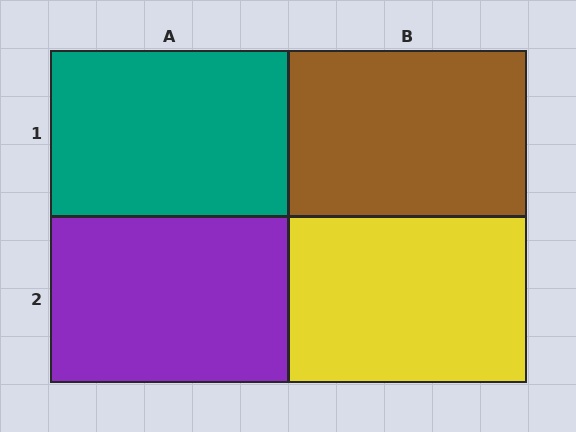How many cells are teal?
1 cell is teal.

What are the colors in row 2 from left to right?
Purple, yellow.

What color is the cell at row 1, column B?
Brown.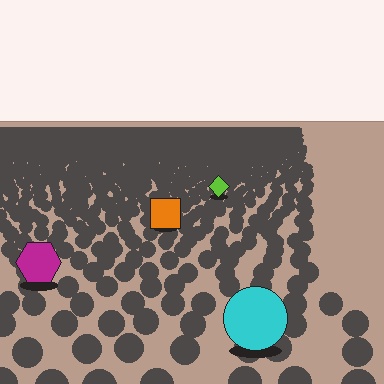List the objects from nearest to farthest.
From nearest to farthest: the cyan circle, the magenta hexagon, the orange square, the lime diamond.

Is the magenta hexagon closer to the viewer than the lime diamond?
Yes. The magenta hexagon is closer — you can tell from the texture gradient: the ground texture is coarser near it.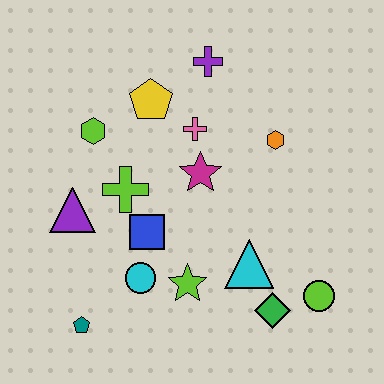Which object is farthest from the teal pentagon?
The purple cross is farthest from the teal pentagon.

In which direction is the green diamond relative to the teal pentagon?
The green diamond is to the right of the teal pentagon.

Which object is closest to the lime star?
The cyan circle is closest to the lime star.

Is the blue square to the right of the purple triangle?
Yes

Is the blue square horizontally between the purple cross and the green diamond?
No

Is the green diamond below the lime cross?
Yes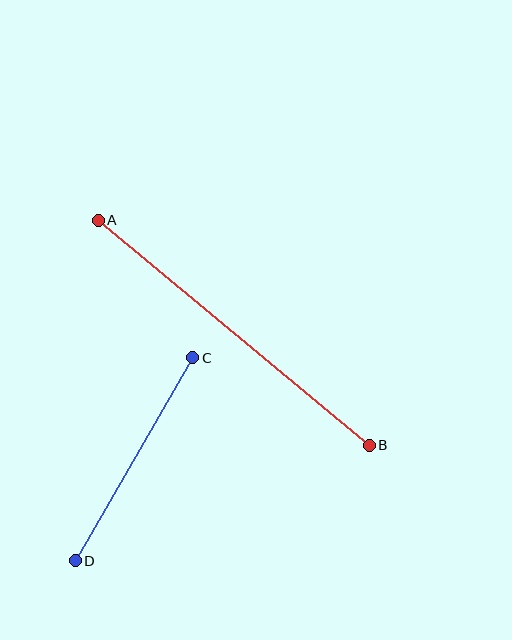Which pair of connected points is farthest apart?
Points A and B are farthest apart.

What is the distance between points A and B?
The distance is approximately 352 pixels.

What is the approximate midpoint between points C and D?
The midpoint is at approximately (134, 459) pixels.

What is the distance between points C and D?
The distance is approximately 234 pixels.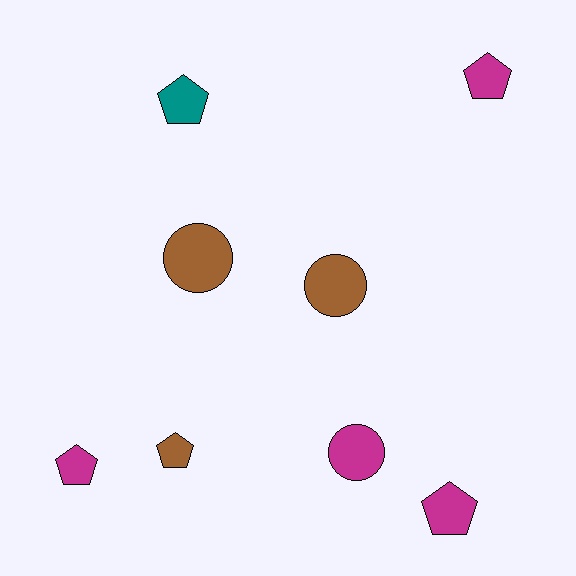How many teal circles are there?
There are no teal circles.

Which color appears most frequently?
Magenta, with 4 objects.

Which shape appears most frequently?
Pentagon, with 5 objects.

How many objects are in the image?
There are 8 objects.